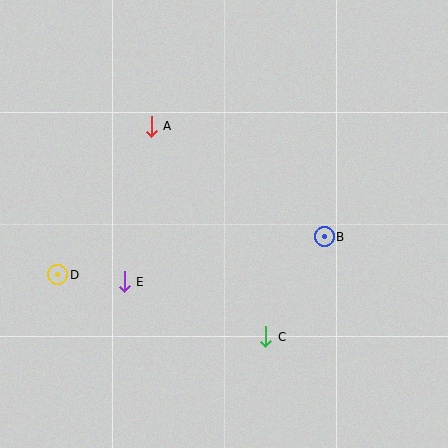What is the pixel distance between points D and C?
The distance between D and C is 217 pixels.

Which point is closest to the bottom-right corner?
Point C is closest to the bottom-right corner.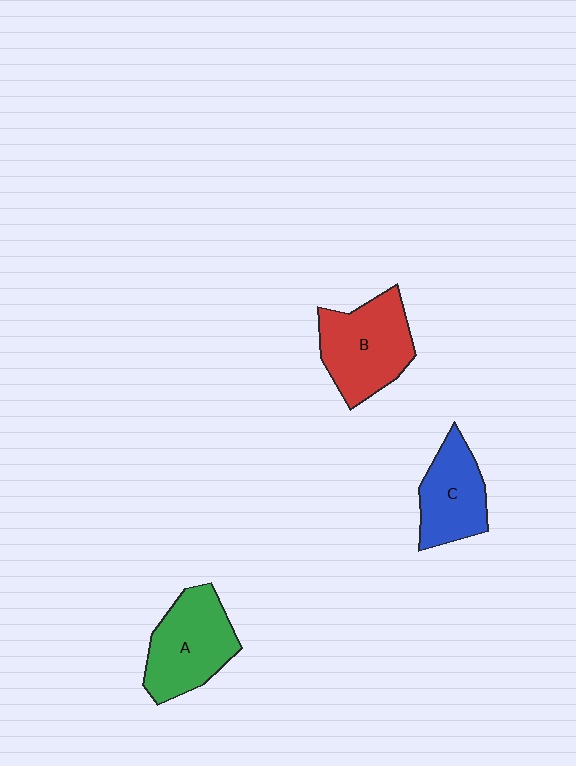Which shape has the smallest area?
Shape C (blue).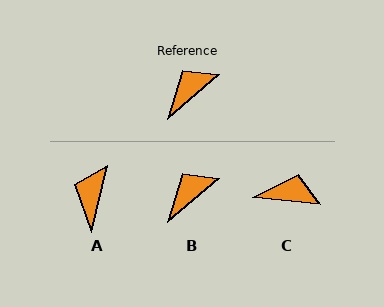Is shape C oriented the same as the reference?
No, it is off by about 47 degrees.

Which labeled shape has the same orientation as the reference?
B.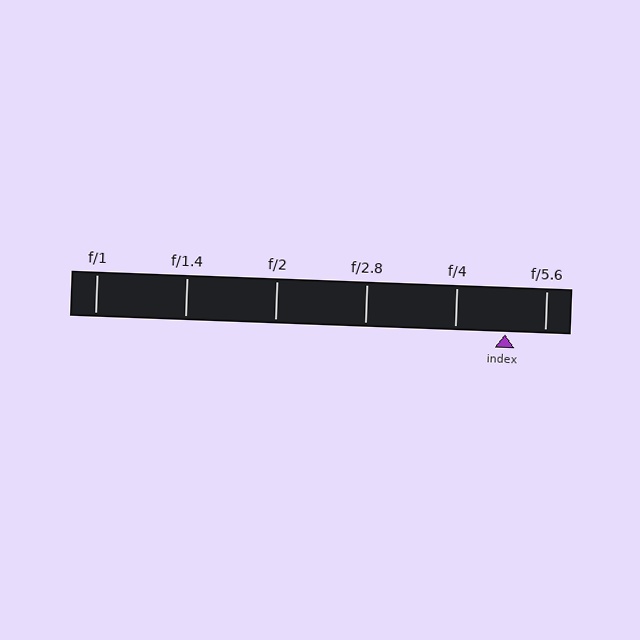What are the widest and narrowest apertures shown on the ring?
The widest aperture shown is f/1 and the narrowest is f/5.6.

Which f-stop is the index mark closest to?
The index mark is closest to f/5.6.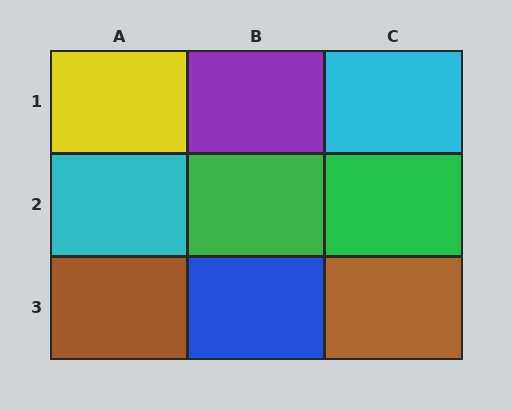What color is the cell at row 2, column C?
Green.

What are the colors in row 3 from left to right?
Brown, blue, brown.